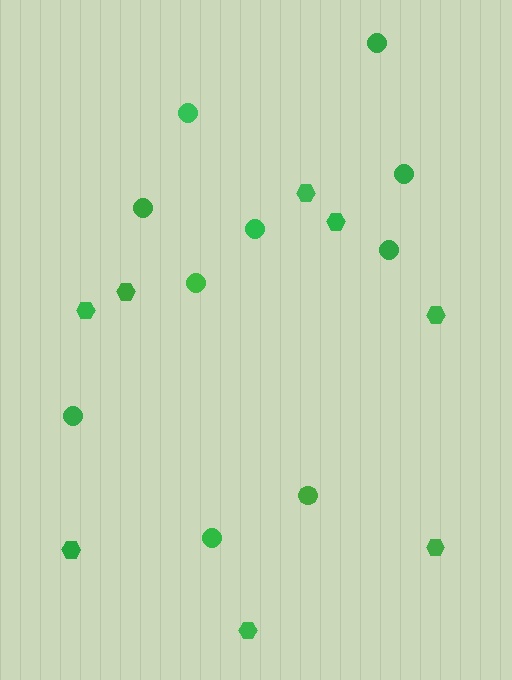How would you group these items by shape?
There are 2 groups: one group of hexagons (8) and one group of circles (10).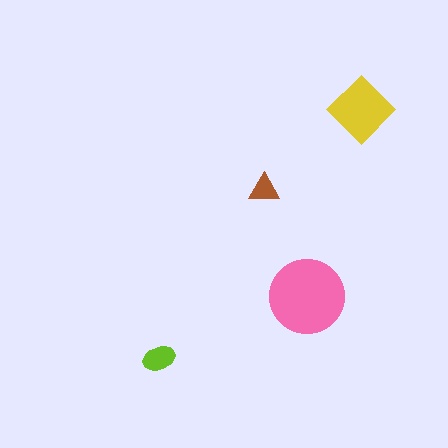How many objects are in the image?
There are 4 objects in the image.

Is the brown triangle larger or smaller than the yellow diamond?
Smaller.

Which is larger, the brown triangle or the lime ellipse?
The lime ellipse.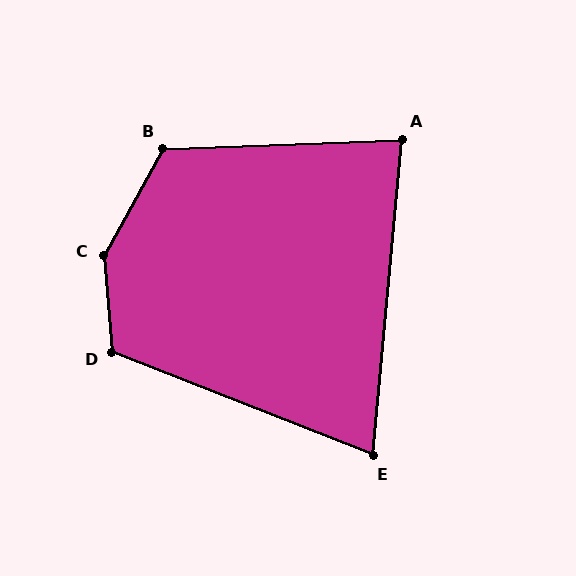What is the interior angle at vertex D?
Approximately 116 degrees (obtuse).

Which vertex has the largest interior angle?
C, at approximately 146 degrees.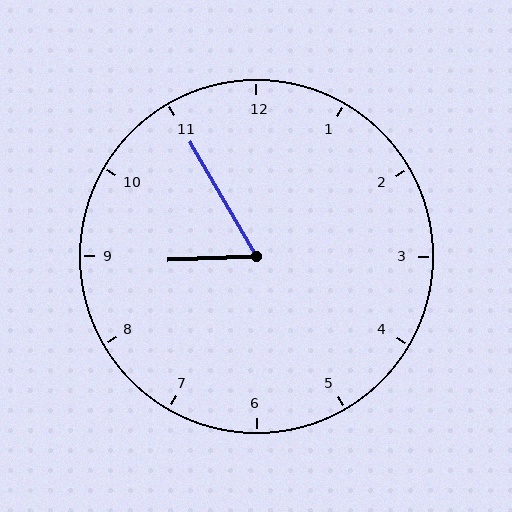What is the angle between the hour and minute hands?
Approximately 62 degrees.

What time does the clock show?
8:55.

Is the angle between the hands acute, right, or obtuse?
It is acute.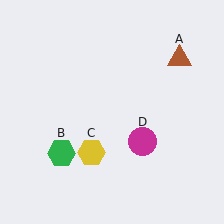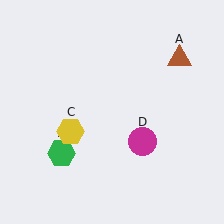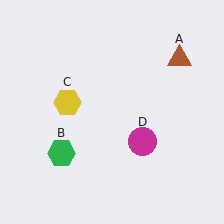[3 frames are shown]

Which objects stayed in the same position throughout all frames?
Brown triangle (object A) and green hexagon (object B) and magenta circle (object D) remained stationary.